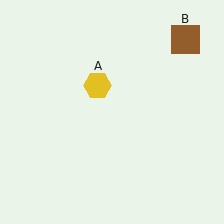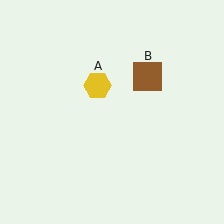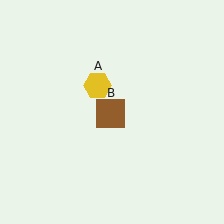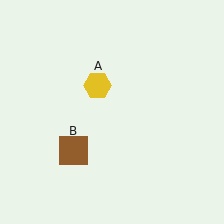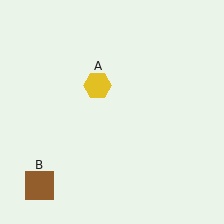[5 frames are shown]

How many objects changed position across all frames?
1 object changed position: brown square (object B).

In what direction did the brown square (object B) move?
The brown square (object B) moved down and to the left.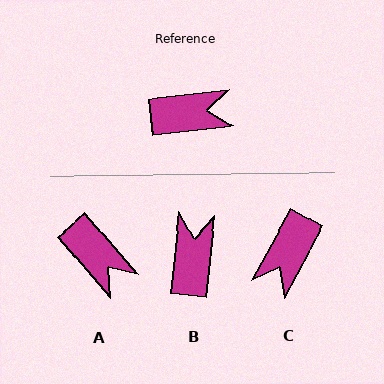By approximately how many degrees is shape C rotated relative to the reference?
Approximately 125 degrees clockwise.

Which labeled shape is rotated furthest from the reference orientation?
C, about 125 degrees away.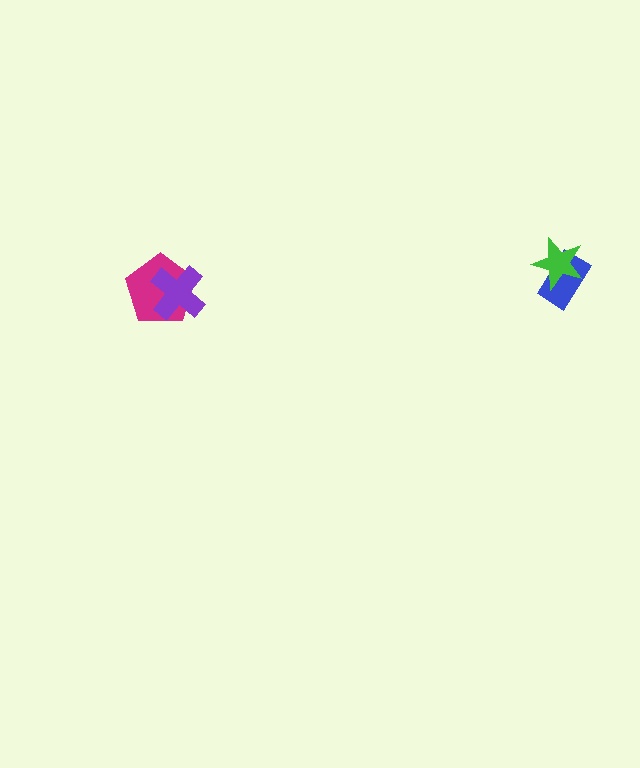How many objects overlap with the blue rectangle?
1 object overlaps with the blue rectangle.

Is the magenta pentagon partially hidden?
Yes, it is partially covered by another shape.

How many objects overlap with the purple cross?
1 object overlaps with the purple cross.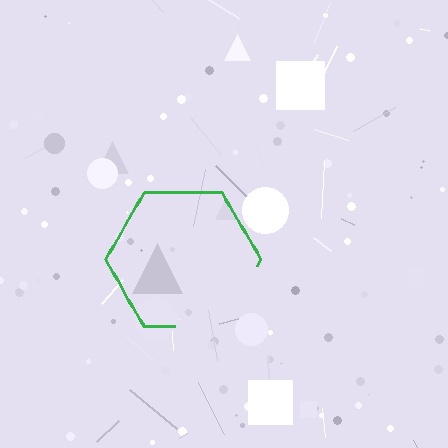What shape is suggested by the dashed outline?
The dashed outline suggests a hexagon.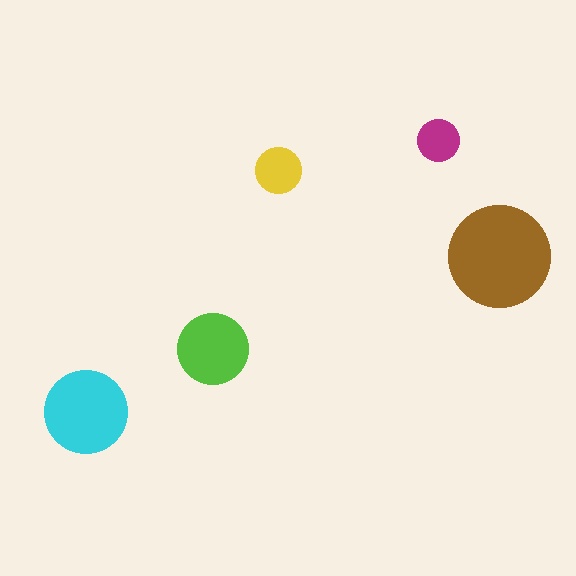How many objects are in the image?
There are 5 objects in the image.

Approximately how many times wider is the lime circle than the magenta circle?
About 1.5 times wider.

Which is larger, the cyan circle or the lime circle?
The cyan one.